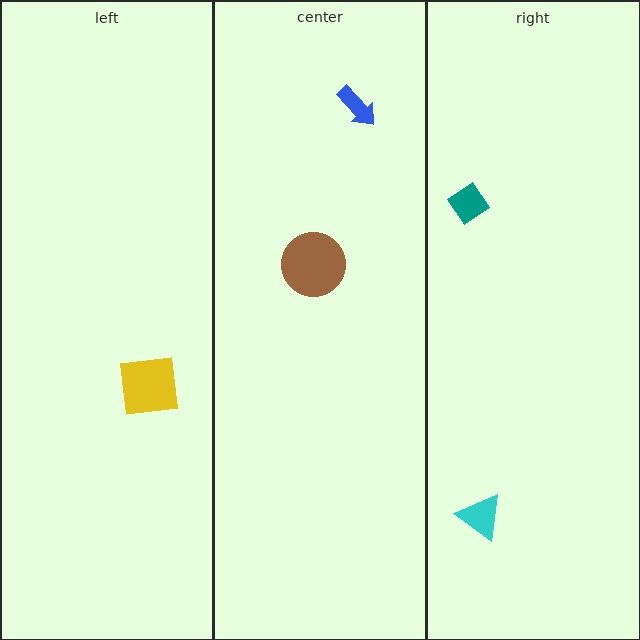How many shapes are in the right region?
2.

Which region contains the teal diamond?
The right region.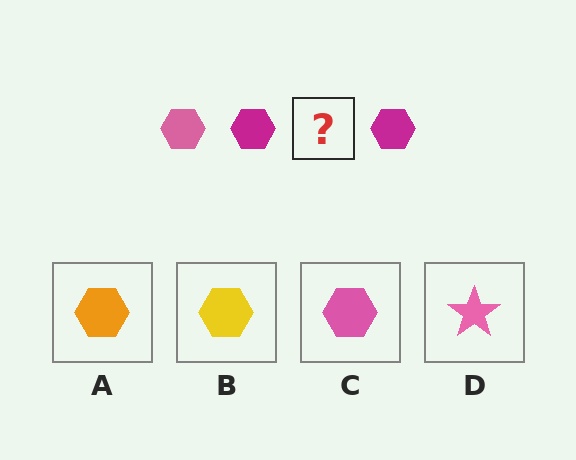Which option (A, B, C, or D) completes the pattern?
C.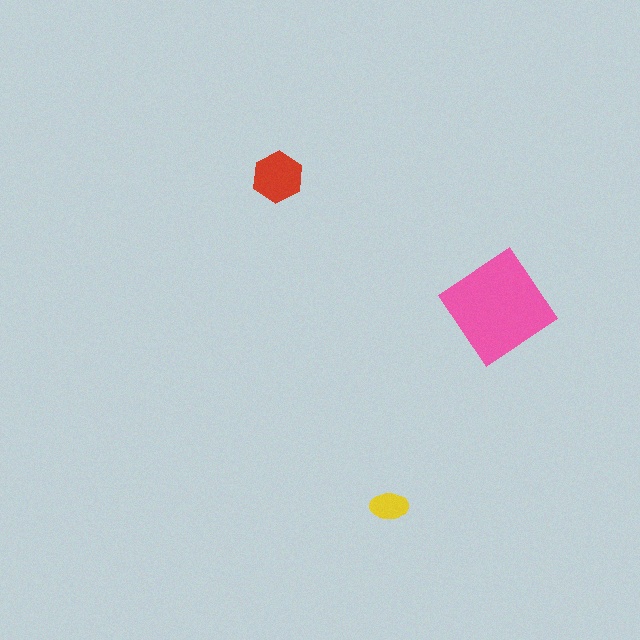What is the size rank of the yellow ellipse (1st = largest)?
3rd.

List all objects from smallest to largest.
The yellow ellipse, the red hexagon, the pink diamond.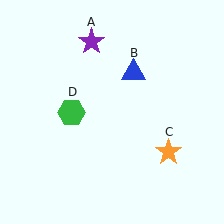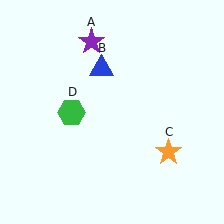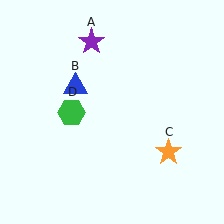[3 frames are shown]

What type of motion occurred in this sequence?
The blue triangle (object B) rotated counterclockwise around the center of the scene.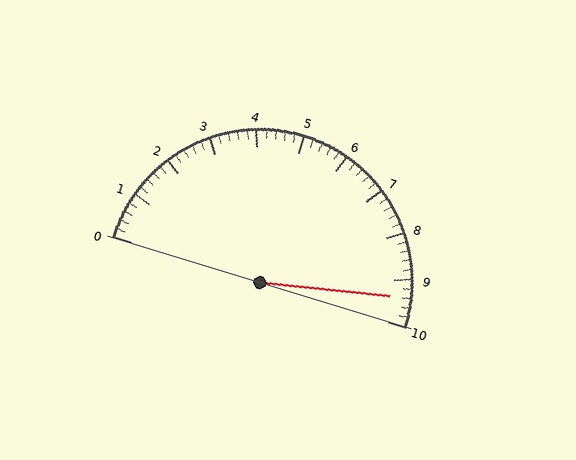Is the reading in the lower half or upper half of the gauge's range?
The reading is in the upper half of the range (0 to 10).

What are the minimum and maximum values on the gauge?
The gauge ranges from 0 to 10.